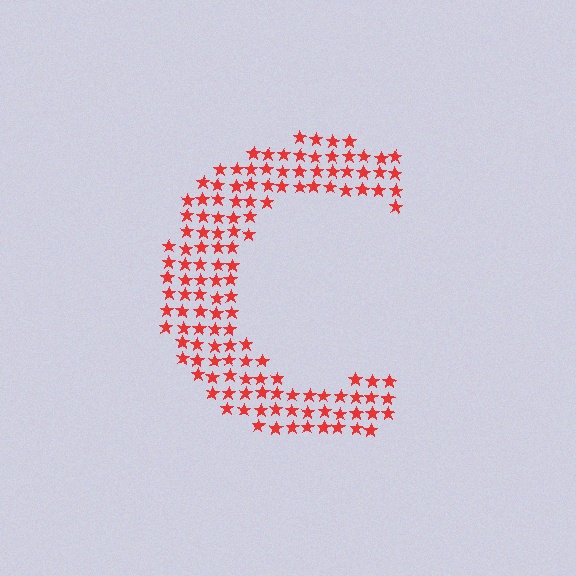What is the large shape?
The large shape is the letter C.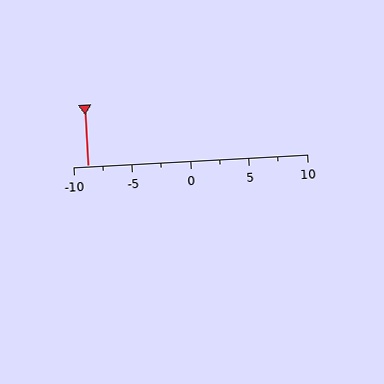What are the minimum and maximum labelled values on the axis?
The axis runs from -10 to 10.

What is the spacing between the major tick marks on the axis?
The major ticks are spaced 5 apart.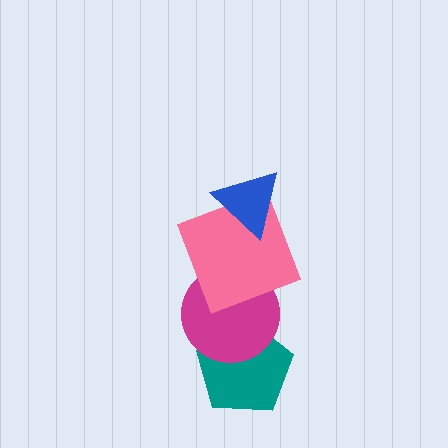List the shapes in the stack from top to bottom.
From top to bottom: the blue triangle, the pink square, the magenta circle, the teal pentagon.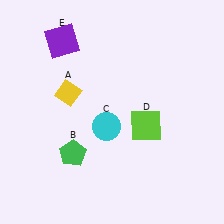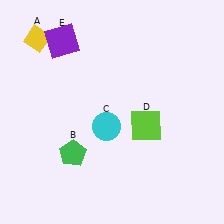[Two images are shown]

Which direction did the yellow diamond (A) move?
The yellow diamond (A) moved up.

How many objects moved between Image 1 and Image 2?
1 object moved between the two images.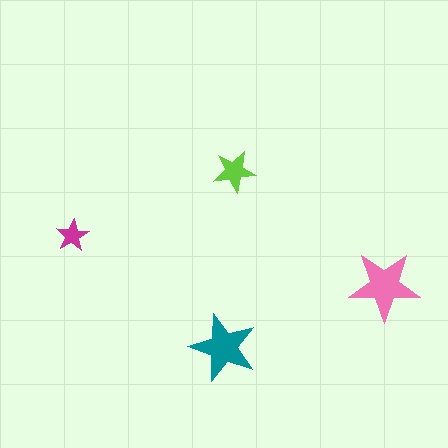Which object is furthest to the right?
The pink star is rightmost.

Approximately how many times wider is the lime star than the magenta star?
About 1.5 times wider.